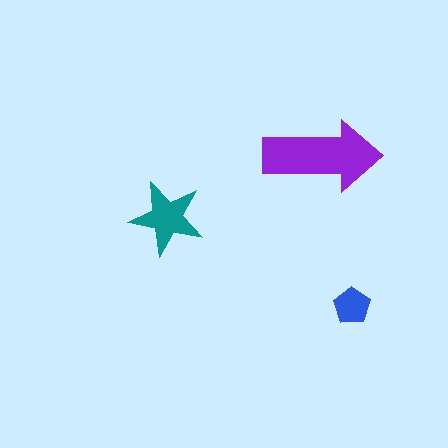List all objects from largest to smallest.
The purple arrow, the teal star, the blue pentagon.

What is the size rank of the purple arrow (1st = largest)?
1st.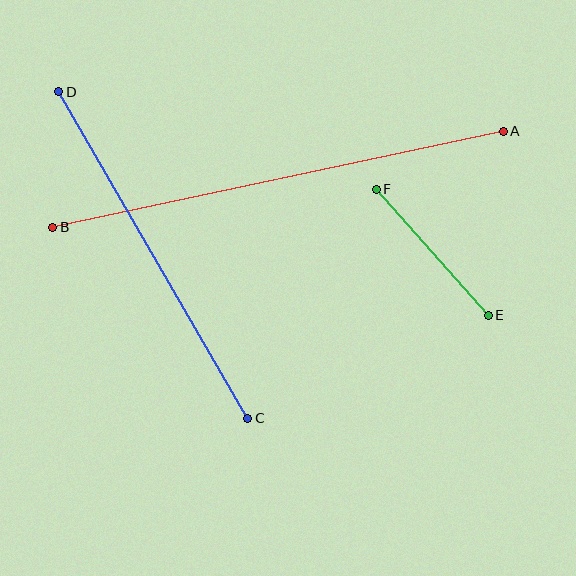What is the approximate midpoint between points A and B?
The midpoint is at approximately (278, 179) pixels.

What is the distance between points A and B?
The distance is approximately 461 pixels.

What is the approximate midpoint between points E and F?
The midpoint is at approximately (432, 252) pixels.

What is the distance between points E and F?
The distance is approximately 168 pixels.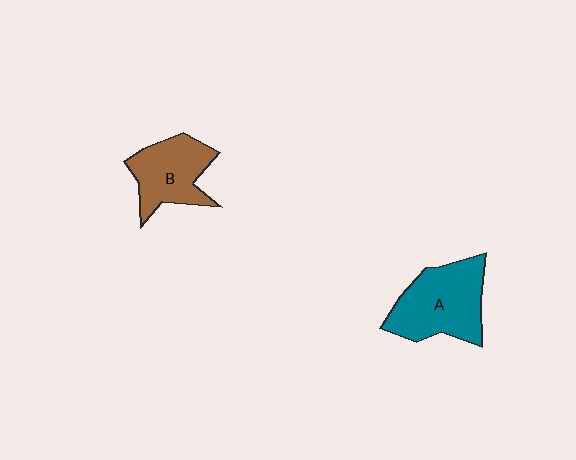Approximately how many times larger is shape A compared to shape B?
Approximately 1.3 times.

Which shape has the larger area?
Shape A (teal).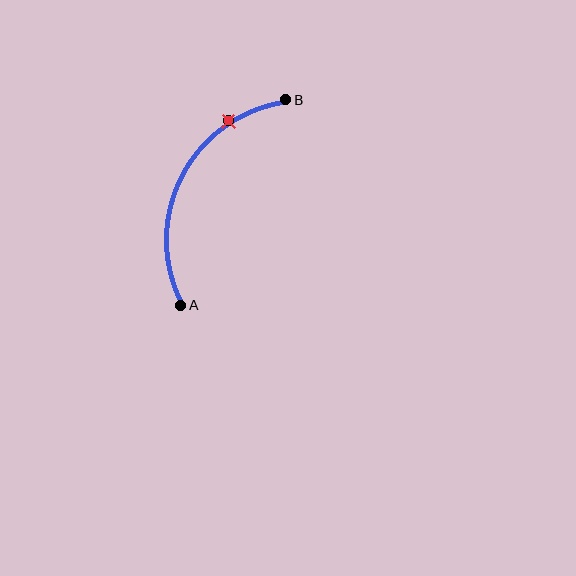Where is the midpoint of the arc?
The arc midpoint is the point on the curve farthest from the straight line joining A and B. It sits to the left of that line.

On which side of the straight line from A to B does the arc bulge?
The arc bulges to the left of the straight line connecting A and B.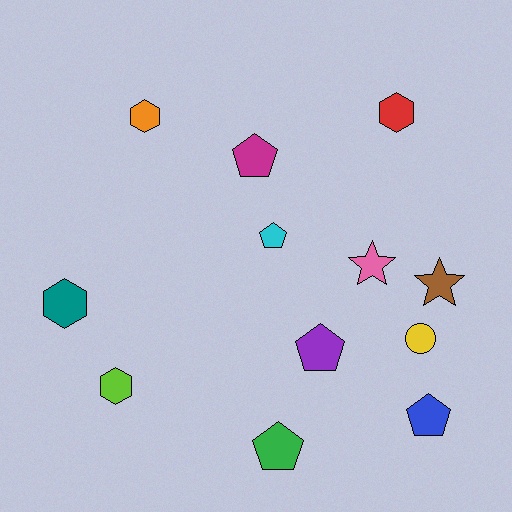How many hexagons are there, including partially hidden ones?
There are 4 hexagons.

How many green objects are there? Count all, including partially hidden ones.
There is 1 green object.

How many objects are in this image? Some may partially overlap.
There are 12 objects.